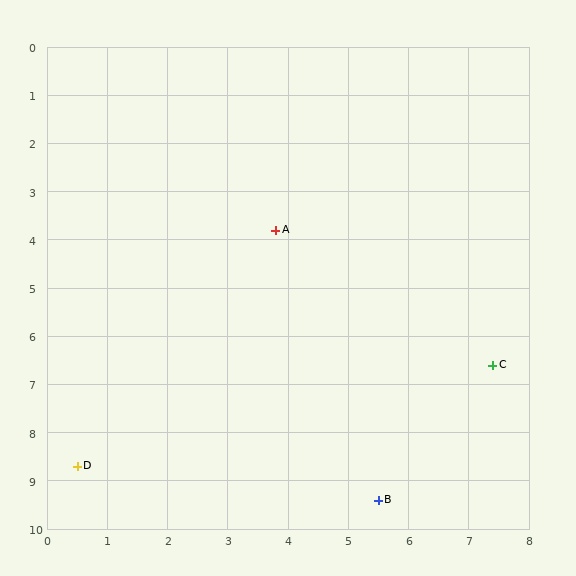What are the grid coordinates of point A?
Point A is at approximately (3.8, 3.8).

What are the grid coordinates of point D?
Point D is at approximately (0.5, 8.7).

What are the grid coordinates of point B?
Point B is at approximately (5.5, 9.4).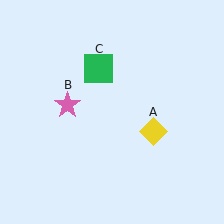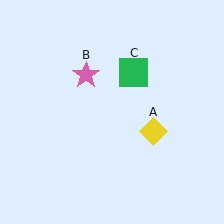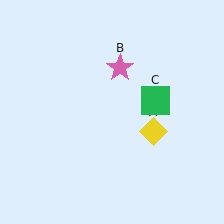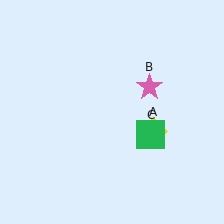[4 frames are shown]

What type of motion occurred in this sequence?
The pink star (object B), green square (object C) rotated clockwise around the center of the scene.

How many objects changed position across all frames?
2 objects changed position: pink star (object B), green square (object C).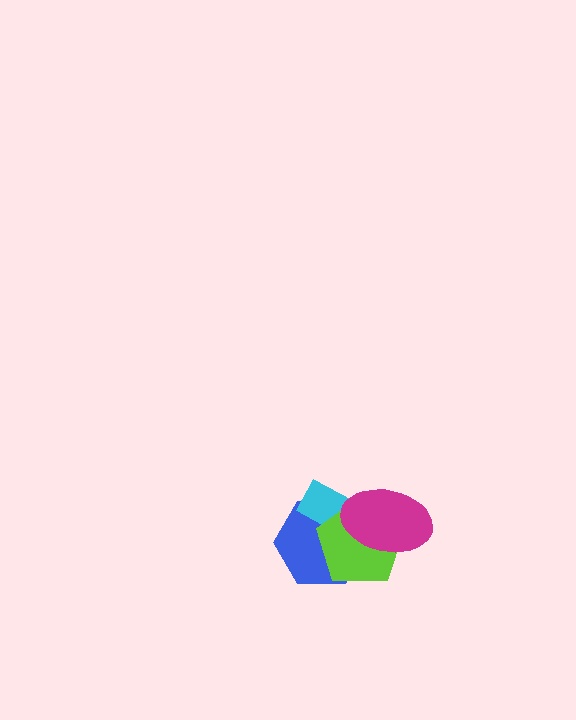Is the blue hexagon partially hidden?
Yes, it is partially covered by another shape.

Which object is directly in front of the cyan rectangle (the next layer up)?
The lime pentagon is directly in front of the cyan rectangle.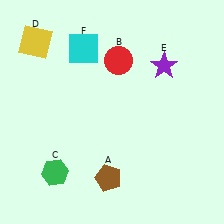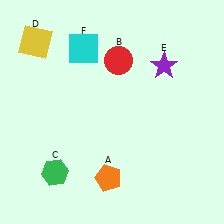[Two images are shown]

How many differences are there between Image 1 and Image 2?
There is 1 difference between the two images.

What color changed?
The pentagon (A) changed from brown in Image 1 to orange in Image 2.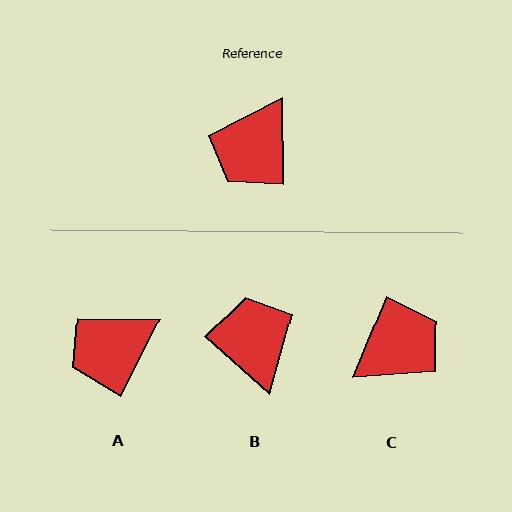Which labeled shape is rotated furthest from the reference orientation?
C, about 157 degrees away.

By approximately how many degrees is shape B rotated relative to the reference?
Approximately 132 degrees clockwise.